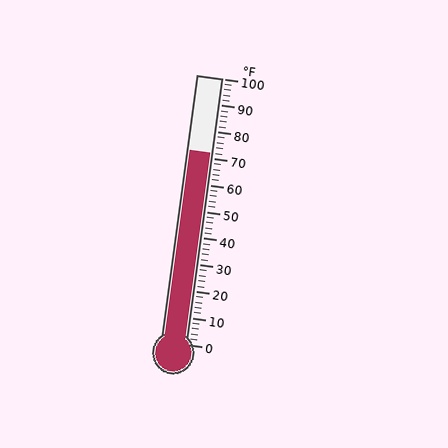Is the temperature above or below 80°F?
The temperature is below 80°F.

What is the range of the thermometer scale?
The thermometer scale ranges from 0°F to 100°F.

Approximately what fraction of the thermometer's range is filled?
The thermometer is filled to approximately 70% of its range.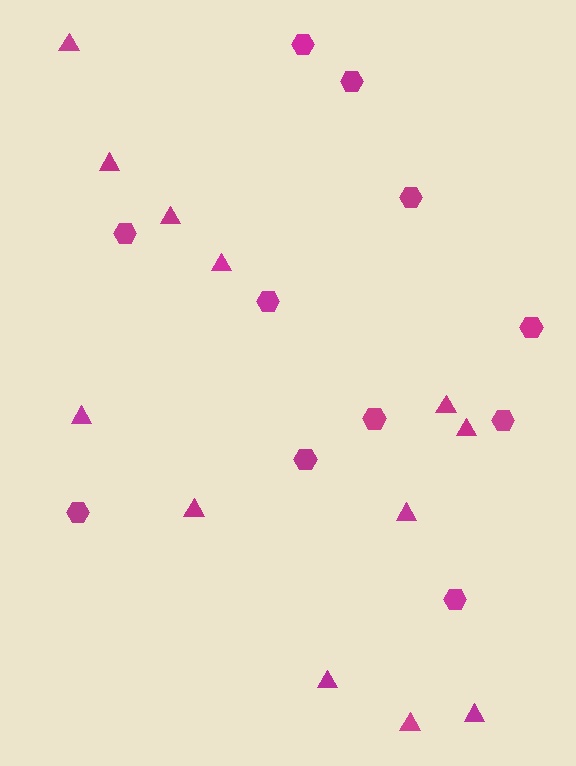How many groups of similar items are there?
There are 2 groups: one group of hexagons (11) and one group of triangles (12).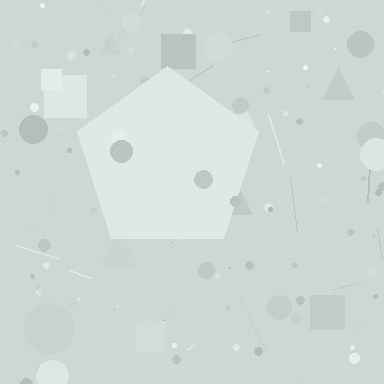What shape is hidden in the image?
A pentagon is hidden in the image.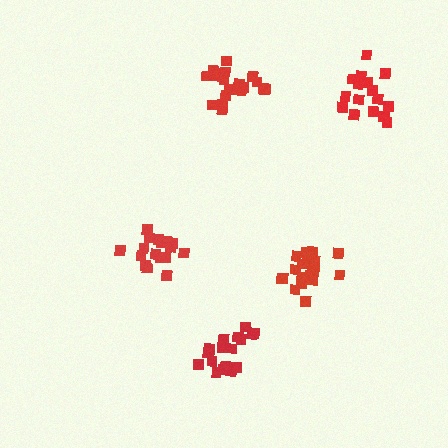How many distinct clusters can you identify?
There are 5 distinct clusters.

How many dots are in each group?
Group 1: 21 dots, Group 2: 19 dots, Group 3: 19 dots, Group 4: 21 dots, Group 5: 16 dots (96 total).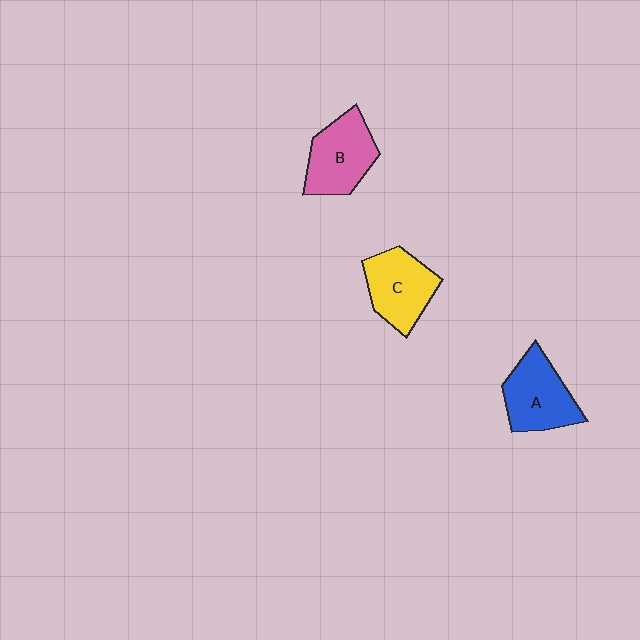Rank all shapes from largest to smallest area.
From largest to smallest: A (blue), B (pink), C (yellow).